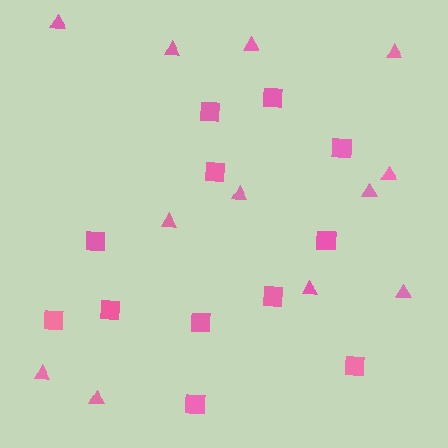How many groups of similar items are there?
There are 2 groups: one group of squares (12) and one group of triangles (12).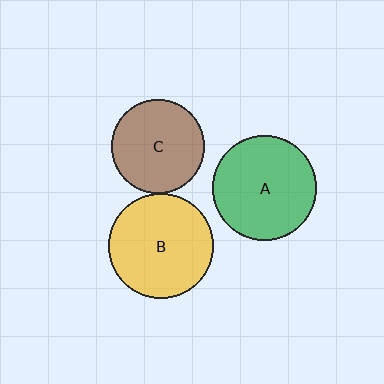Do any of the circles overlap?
No, none of the circles overlap.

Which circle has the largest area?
Circle B (yellow).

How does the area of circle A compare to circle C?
Approximately 1.3 times.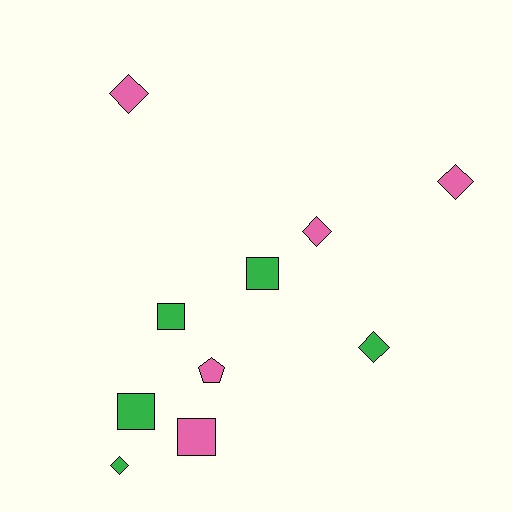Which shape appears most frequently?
Diamond, with 5 objects.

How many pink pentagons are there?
There is 1 pink pentagon.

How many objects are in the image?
There are 10 objects.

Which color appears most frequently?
Green, with 5 objects.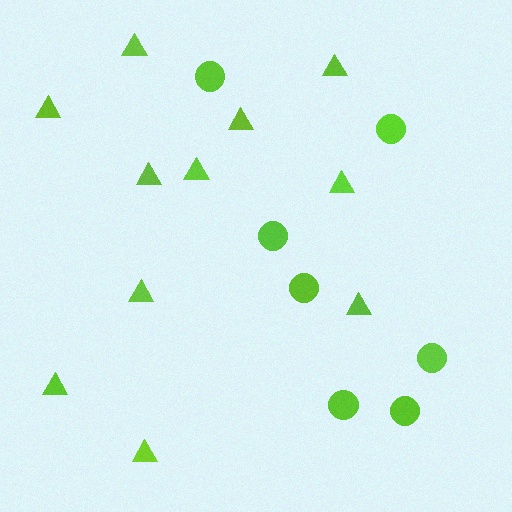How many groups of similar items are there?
There are 2 groups: one group of triangles (11) and one group of circles (7).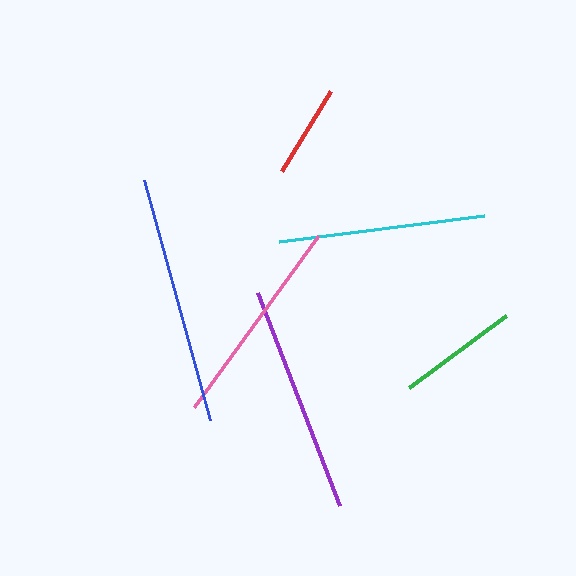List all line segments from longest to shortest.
From longest to shortest: blue, purple, pink, cyan, green, red.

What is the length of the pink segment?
The pink segment is approximately 211 pixels long.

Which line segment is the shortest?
The red line is the shortest at approximately 94 pixels.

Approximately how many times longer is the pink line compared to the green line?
The pink line is approximately 1.7 times the length of the green line.